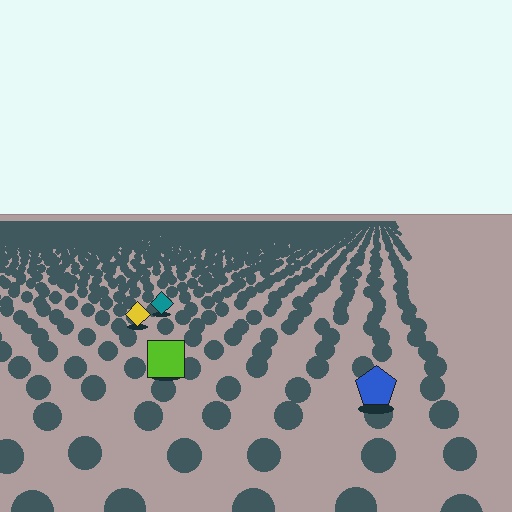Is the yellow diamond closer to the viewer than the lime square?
No. The lime square is closer — you can tell from the texture gradient: the ground texture is coarser near it.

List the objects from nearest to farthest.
From nearest to farthest: the blue pentagon, the lime square, the yellow diamond, the teal diamond.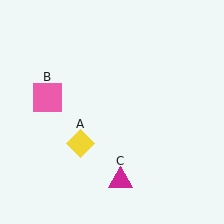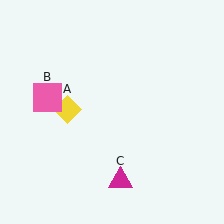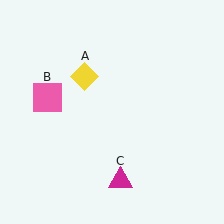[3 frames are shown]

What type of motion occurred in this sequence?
The yellow diamond (object A) rotated clockwise around the center of the scene.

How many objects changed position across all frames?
1 object changed position: yellow diamond (object A).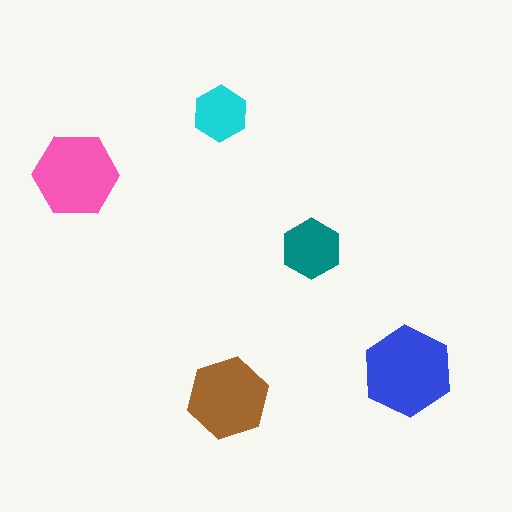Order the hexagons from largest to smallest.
the blue one, the pink one, the brown one, the teal one, the cyan one.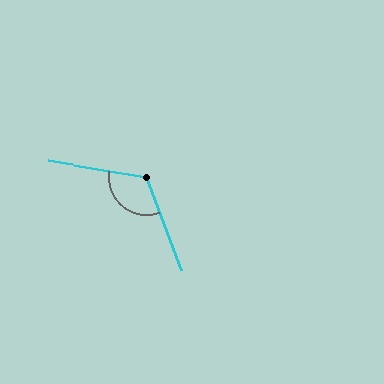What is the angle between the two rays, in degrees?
Approximately 119 degrees.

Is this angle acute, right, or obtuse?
It is obtuse.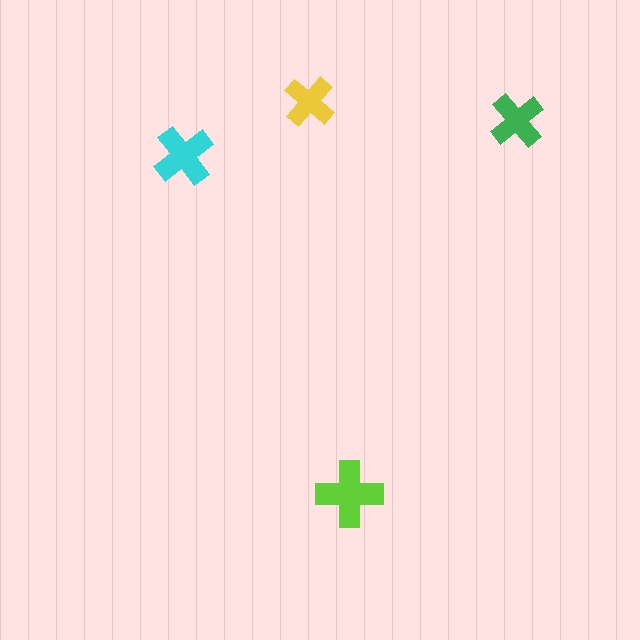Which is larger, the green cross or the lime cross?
The lime one.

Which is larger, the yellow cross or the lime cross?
The lime one.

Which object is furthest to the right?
The green cross is rightmost.